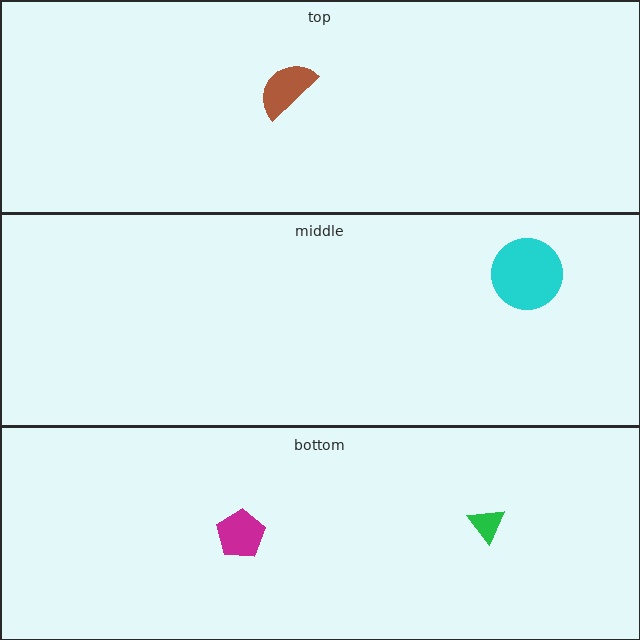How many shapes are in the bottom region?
2.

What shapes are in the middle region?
The cyan circle.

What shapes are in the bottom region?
The magenta pentagon, the green triangle.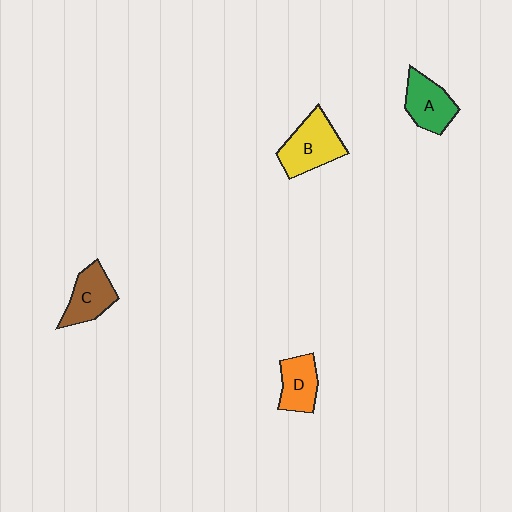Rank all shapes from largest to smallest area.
From largest to smallest: B (yellow), A (green), C (brown), D (orange).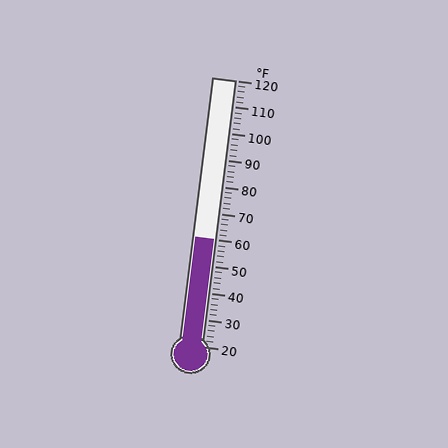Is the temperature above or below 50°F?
The temperature is above 50°F.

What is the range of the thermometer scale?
The thermometer scale ranges from 20°F to 120°F.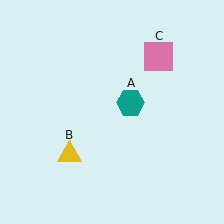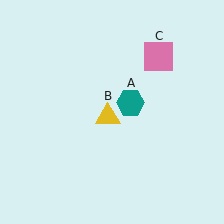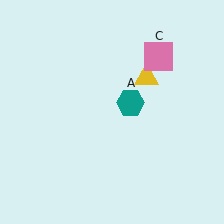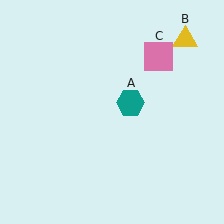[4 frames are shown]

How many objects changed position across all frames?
1 object changed position: yellow triangle (object B).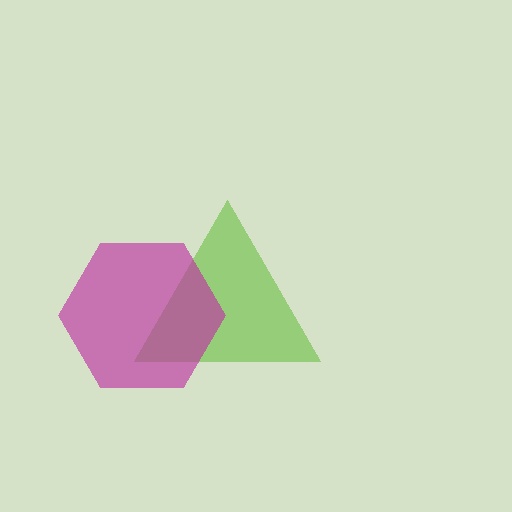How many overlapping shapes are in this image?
There are 2 overlapping shapes in the image.